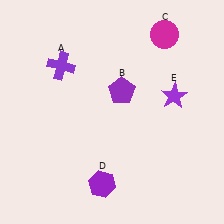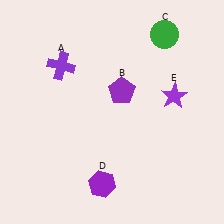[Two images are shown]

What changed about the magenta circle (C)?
In Image 1, C is magenta. In Image 2, it changed to green.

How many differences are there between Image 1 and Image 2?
There is 1 difference between the two images.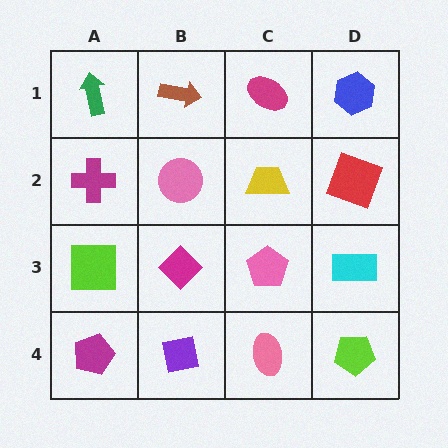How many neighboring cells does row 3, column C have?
4.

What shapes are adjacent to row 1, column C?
A yellow trapezoid (row 2, column C), a brown arrow (row 1, column B), a blue hexagon (row 1, column D).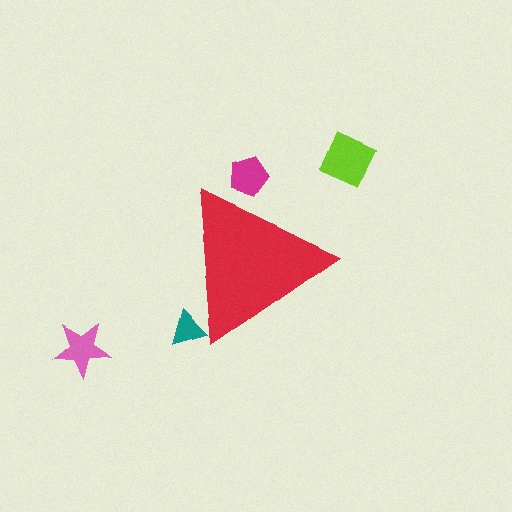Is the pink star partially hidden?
No, the pink star is fully visible.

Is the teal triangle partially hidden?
Yes, the teal triangle is partially hidden behind the red triangle.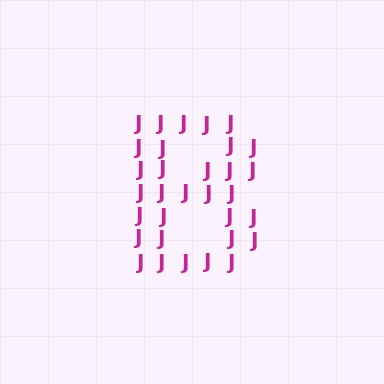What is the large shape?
The large shape is the letter B.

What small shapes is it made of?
It is made of small letter J's.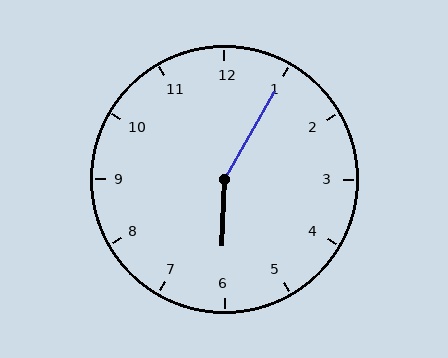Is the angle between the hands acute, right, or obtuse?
It is obtuse.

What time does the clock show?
6:05.